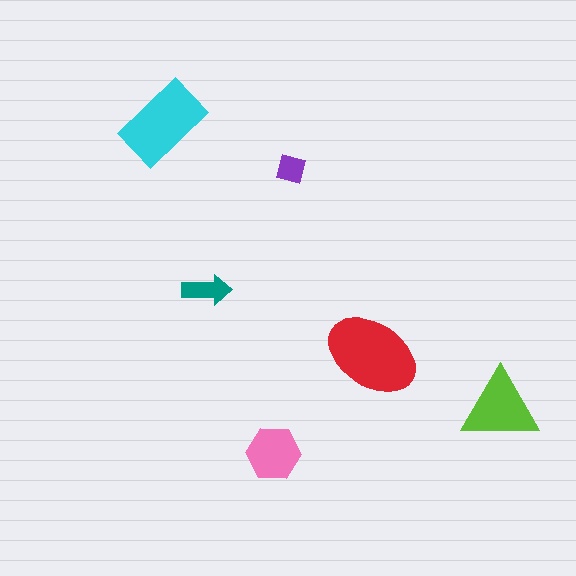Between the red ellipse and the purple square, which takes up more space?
The red ellipse.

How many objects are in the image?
There are 6 objects in the image.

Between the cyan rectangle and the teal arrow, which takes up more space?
The cyan rectangle.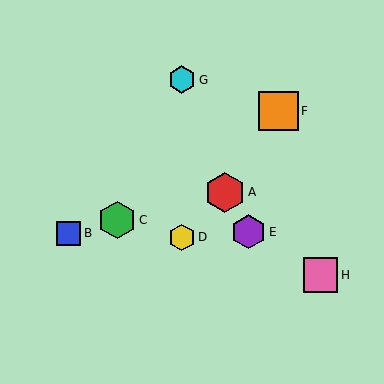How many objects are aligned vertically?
2 objects (D, G) are aligned vertically.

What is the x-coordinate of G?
Object G is at x≈182.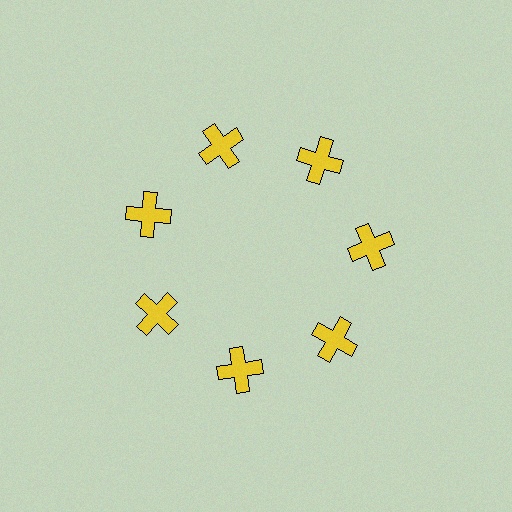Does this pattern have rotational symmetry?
Yes, this pattern has 7-fold rotational symmetry. It looks the same after rotating 51 degrees around the center.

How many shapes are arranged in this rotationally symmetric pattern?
There are 7 shapes, arranged in 7 groups of 1.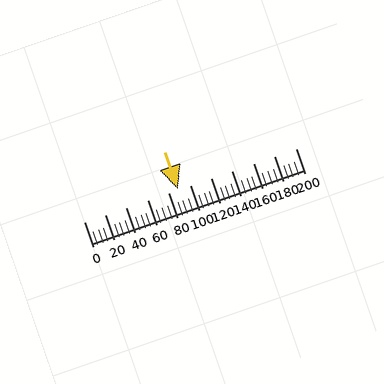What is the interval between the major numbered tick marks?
The major tick marks are spaced 20 units apart.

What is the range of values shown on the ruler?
The ruler shows values from 0 to 200.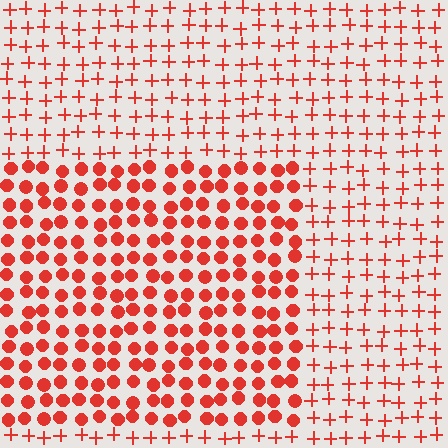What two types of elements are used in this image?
The image uses circles inside the rectangle region and plus signs outside it.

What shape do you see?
I see a rectangle.